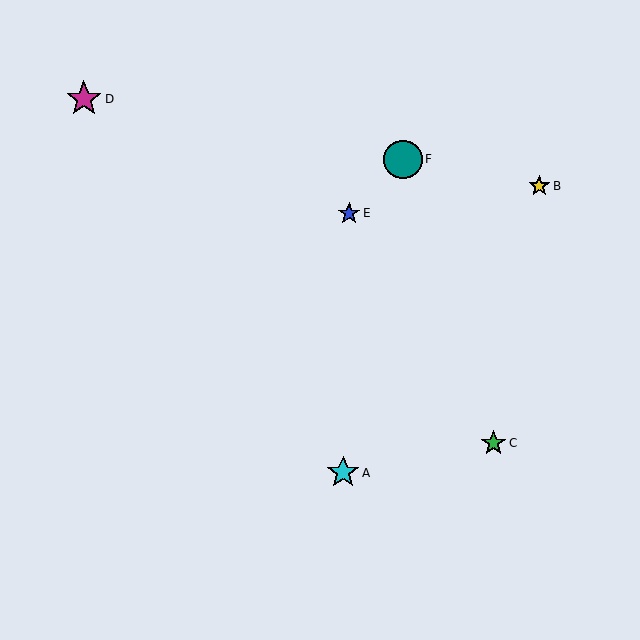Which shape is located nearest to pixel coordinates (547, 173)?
The yellow star (labeled B) at (539, 186) is nearest to that location.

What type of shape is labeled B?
Shape B is a yellow star.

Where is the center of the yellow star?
The center of the yellow star is at (539, 186).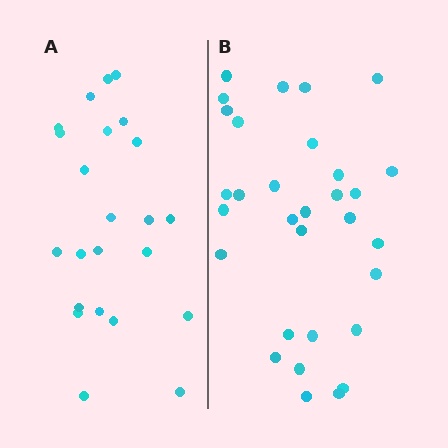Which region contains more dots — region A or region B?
Region B (the right region) has more dots.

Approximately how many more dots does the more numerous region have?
Region B has roughly 8 or so more dots than region A.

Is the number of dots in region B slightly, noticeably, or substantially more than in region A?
Region B has noticeably more, but not dramatically so. The ratio is roughly 1.3 to 1.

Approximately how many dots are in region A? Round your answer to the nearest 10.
About 20 dots. (The exact count is 23, which rounds to 20.)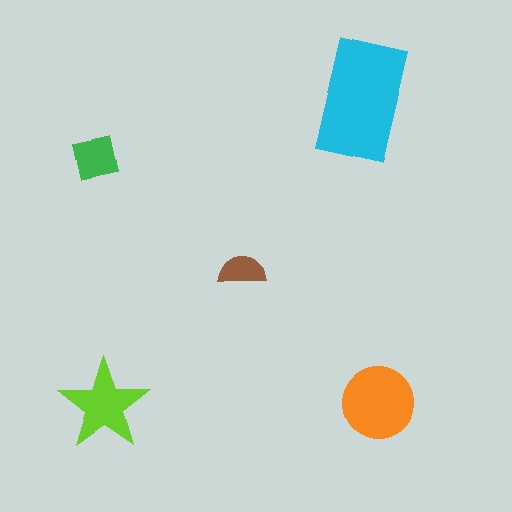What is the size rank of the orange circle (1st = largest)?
2nd.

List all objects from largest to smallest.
The cyan rectangle, the orange circle, the lime star, the green square, the brown semicircle.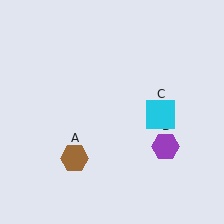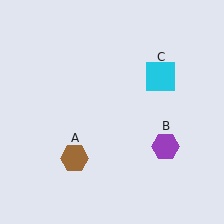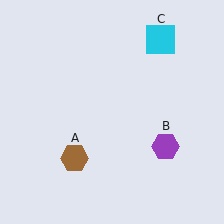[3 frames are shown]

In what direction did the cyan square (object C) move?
The cyan square (object C) moved up.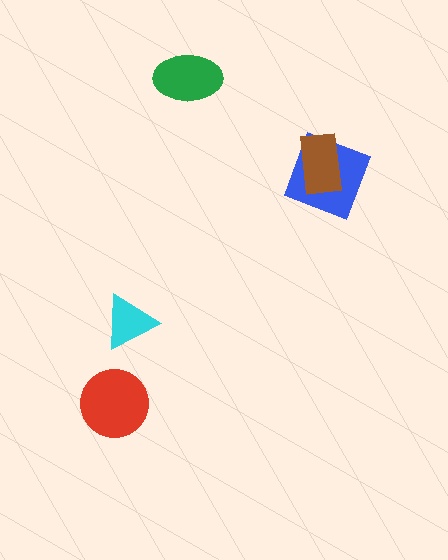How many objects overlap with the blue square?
1 object overlaps with the blue square.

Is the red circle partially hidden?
No, no other shape covers it.